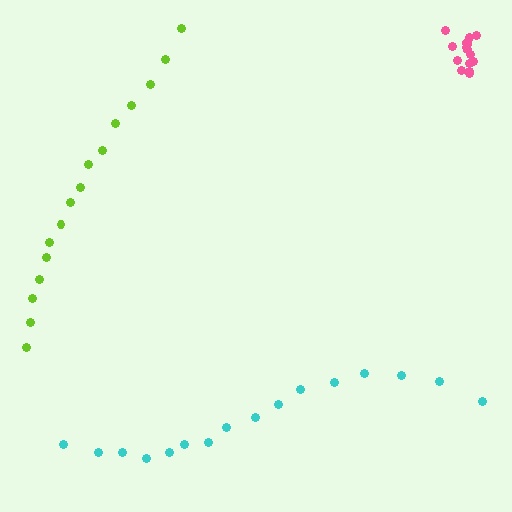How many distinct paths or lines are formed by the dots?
There are 3 distinct paths.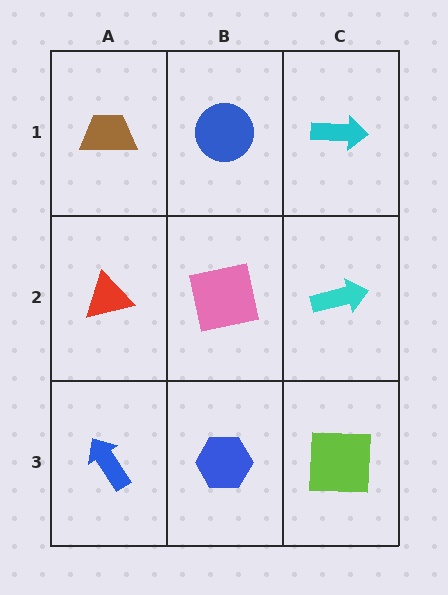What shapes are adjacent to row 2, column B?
A blue circle (row 1, column B), a blue hexagon (row 3, column B), a red triangle (row 2, column A), a cyan arrow (row 2, column C).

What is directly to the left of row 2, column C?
A pink square.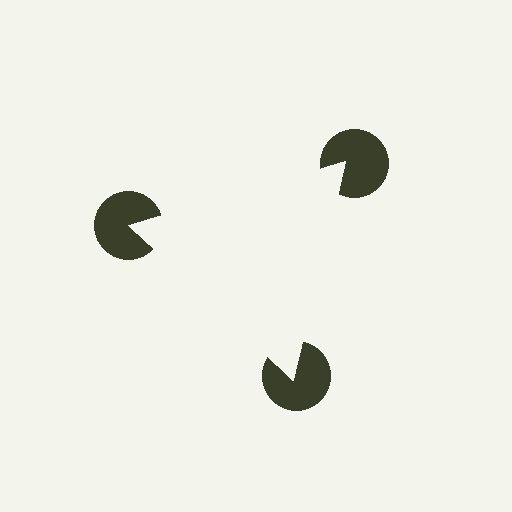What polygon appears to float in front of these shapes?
An illusory triangle — its edges are inferred from the aligned wedge cuts in the pac-man discs, not physically drawn.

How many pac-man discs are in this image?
There are 3 — one at each vertex of the illusory triangle.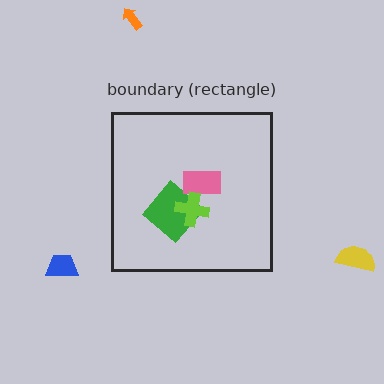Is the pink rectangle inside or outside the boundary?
Inside.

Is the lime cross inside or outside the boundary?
Inside.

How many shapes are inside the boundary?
3 inside, 3 outside.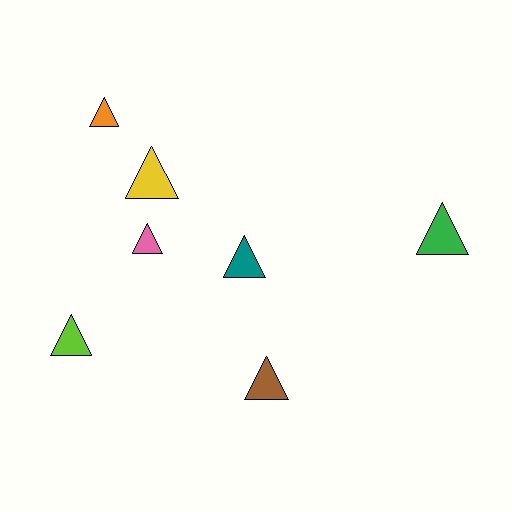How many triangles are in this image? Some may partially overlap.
There are 7 triangles.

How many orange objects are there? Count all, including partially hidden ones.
There is 1 orange object.